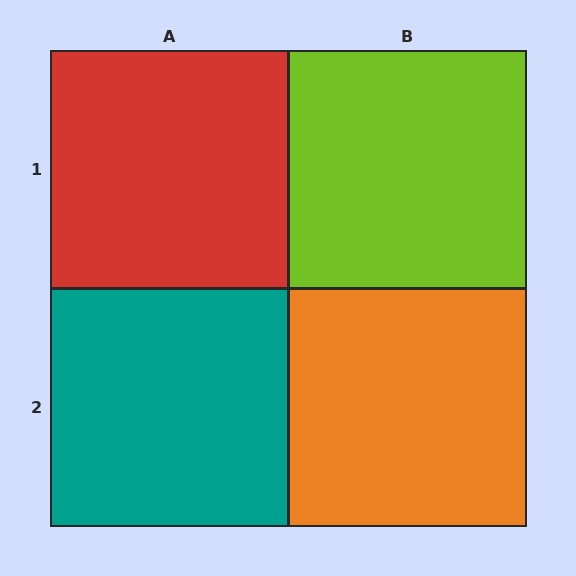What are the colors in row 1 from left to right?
Red, lime.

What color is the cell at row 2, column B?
Orange.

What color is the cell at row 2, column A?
Teal.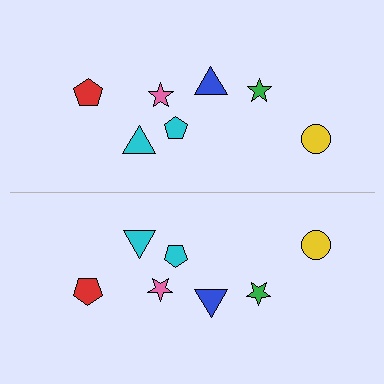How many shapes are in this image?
There are 14 shapes in this image.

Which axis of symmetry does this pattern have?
The pattern has a horizontal axis of symmetry running through the center of the image.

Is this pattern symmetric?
Yes, this pattern has bilateral (reflection) symmetry.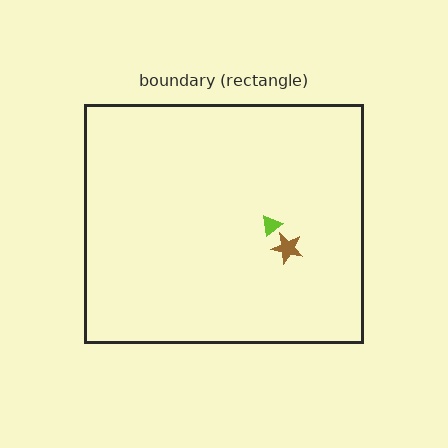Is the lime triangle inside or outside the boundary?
Inside.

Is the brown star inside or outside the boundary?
Inside.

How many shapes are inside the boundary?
2 inside, 0 outside.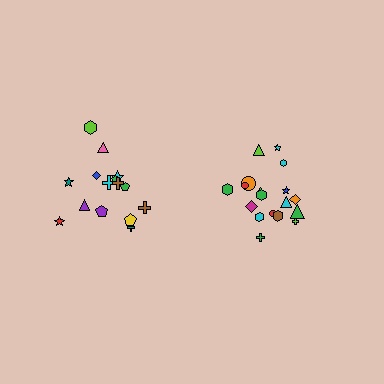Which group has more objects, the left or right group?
The right group.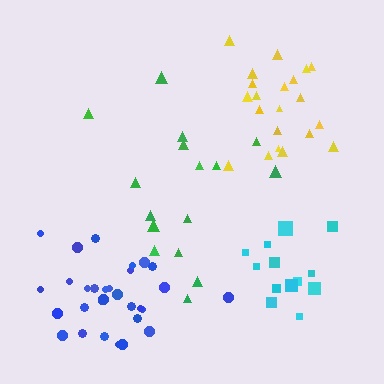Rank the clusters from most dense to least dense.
blue, yellow, cyan, green.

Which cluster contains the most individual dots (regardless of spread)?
Blue (30).